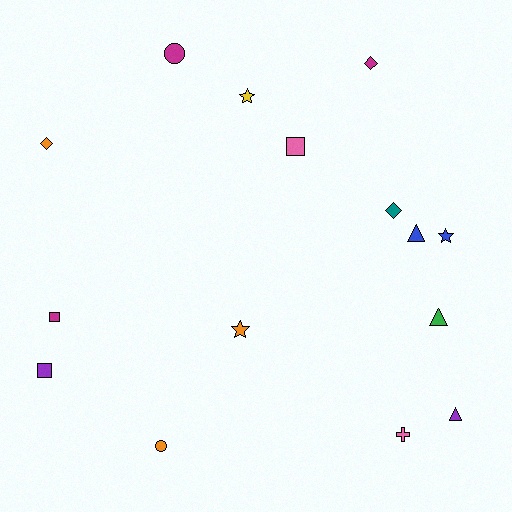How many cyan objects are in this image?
There are no cyan objects.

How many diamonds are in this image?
There are 3 diamonds.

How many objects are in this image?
There are 15 objects.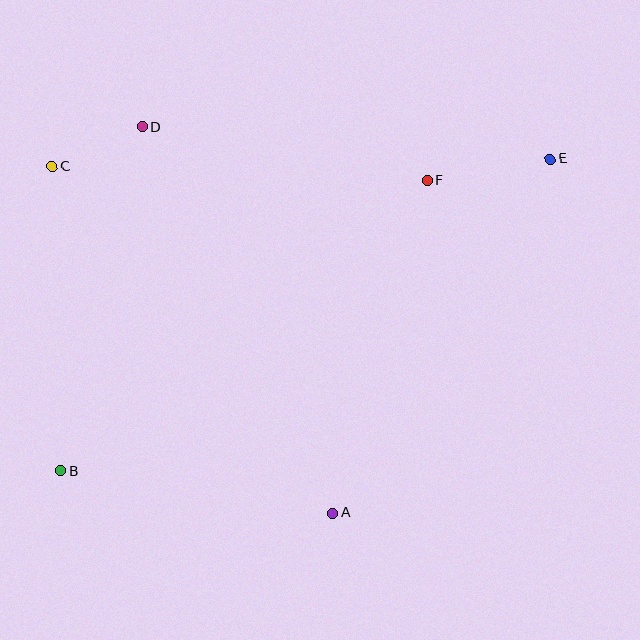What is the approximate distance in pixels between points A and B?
The distance between A and B is approximately 275 pixels.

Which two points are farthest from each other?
Points B and E are farthest from each other.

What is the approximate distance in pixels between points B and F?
The distance between B and F is approximately 468 pixels.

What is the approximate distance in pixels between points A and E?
The distance between A and E is approximately 415 pixels.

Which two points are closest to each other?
Points C and D are closest to each other.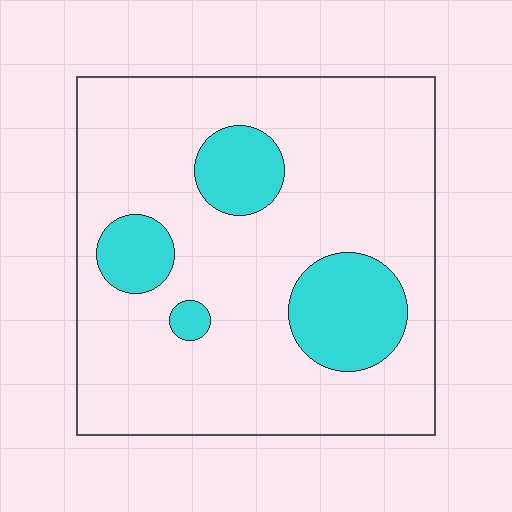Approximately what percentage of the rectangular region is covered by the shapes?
Approximately 20%.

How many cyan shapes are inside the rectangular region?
4.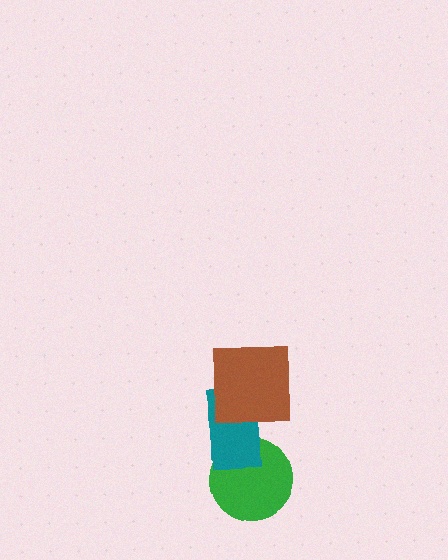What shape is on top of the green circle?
The teal rectangle is on top of the green circle.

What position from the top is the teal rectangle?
The teal rectangle is 2nd from the top.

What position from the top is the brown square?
The brown square is 1st from the top.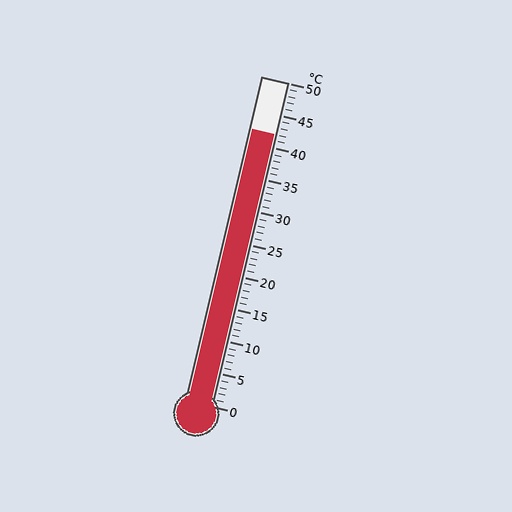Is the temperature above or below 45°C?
The temperature is below 45°C.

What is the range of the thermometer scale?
The thermometer scale ranges from 0°C to 50°C.